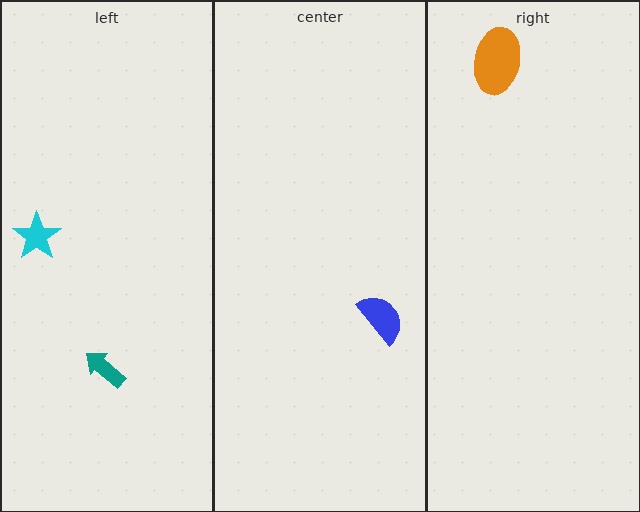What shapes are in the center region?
The blue semicircle.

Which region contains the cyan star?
The left region.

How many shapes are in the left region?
2.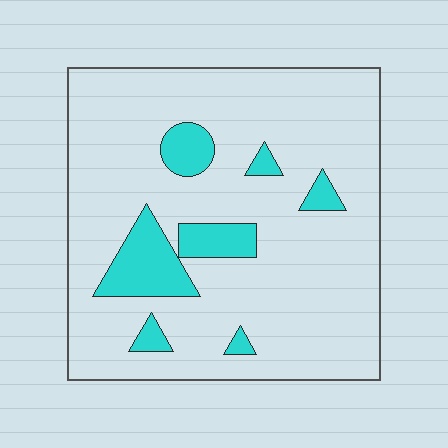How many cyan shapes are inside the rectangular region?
7.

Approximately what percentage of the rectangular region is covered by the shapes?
Approximately 15%.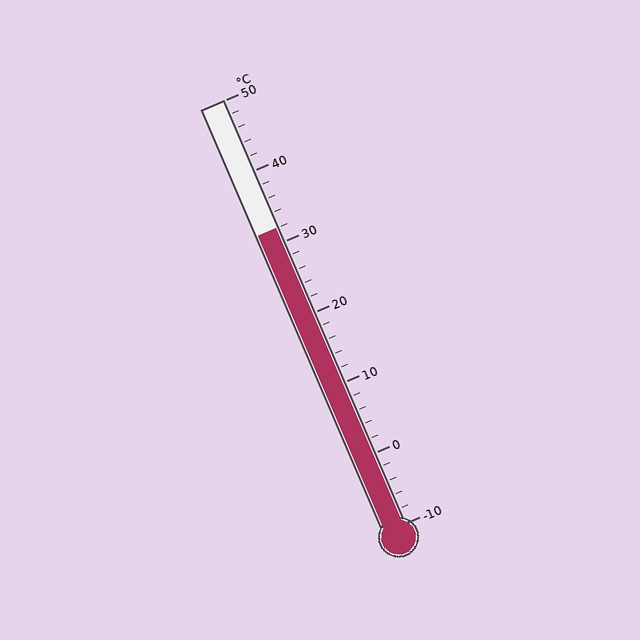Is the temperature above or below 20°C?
The temperature is above 20°C.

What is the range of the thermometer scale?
The thermometer scale ranges from -10°C to 50°C.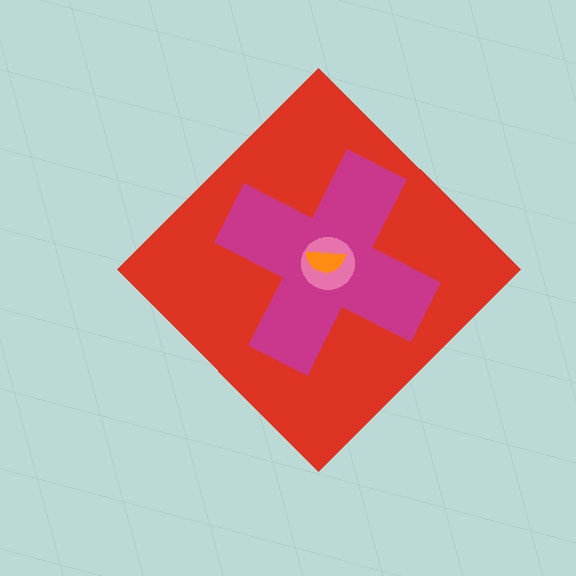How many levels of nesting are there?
4.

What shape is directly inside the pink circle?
The orange semicircle.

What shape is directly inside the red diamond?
The magenta cross.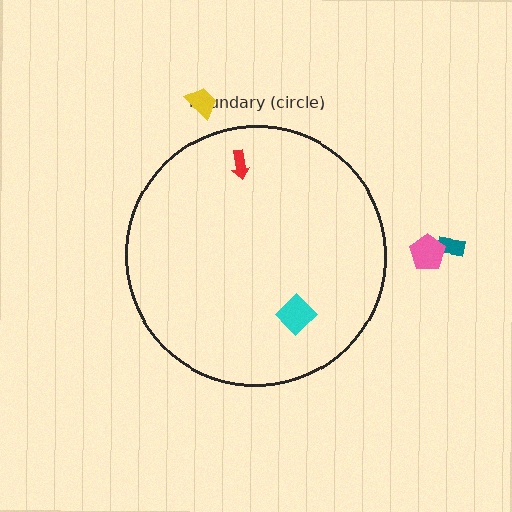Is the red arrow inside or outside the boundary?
Inside.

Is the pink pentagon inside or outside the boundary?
Outside.